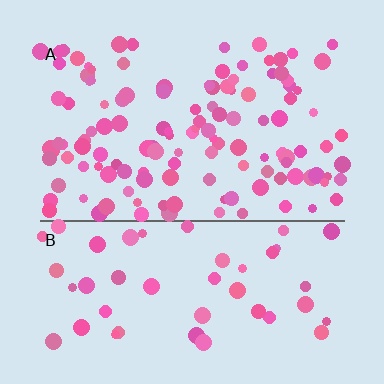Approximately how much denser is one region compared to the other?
Approximately 2.4× — region A over region B.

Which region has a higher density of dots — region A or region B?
A (the top).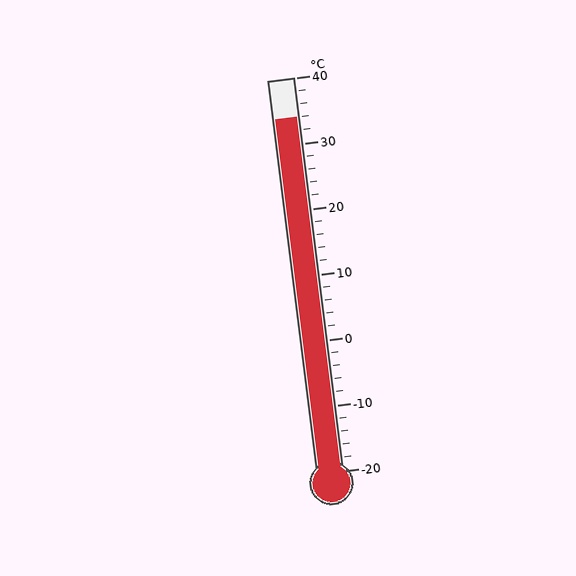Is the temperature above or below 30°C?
The temperature is above 30°C.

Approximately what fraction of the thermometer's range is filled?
The thermometer is filled to approximately 90% of its range.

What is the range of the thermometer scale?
The thermometer scale ranges from -20°C to 40°C.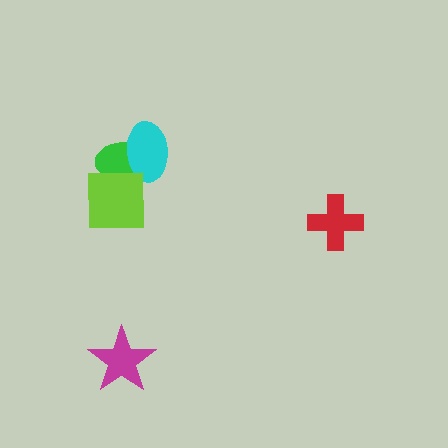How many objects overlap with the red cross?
0 objects overlap with the red cross.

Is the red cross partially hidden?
No, no other shape covers it.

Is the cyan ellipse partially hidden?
Yes, it is partially covered by another shape.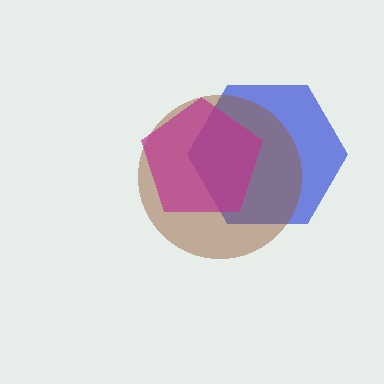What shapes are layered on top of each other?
The layered shapes are: a blue hexagon, a brown circle, a magenta pentagon.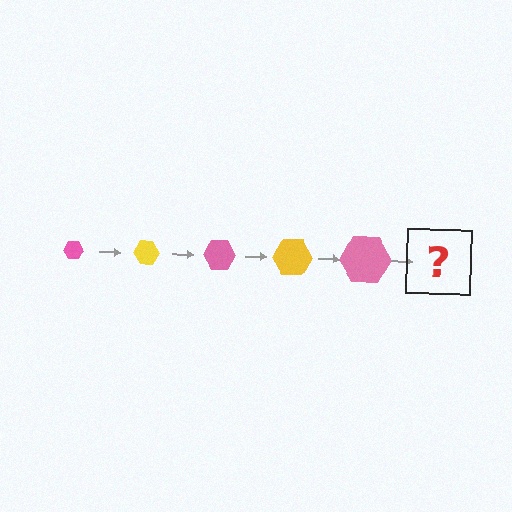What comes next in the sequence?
The next element should be a yellow hexagon, larger than the previous one.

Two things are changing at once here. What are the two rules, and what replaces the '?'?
The two rules are that the hexagon grows larger each step and the color cycles through pink and yellow. The '?' should be a yellow hexagon, larger than the previous one.